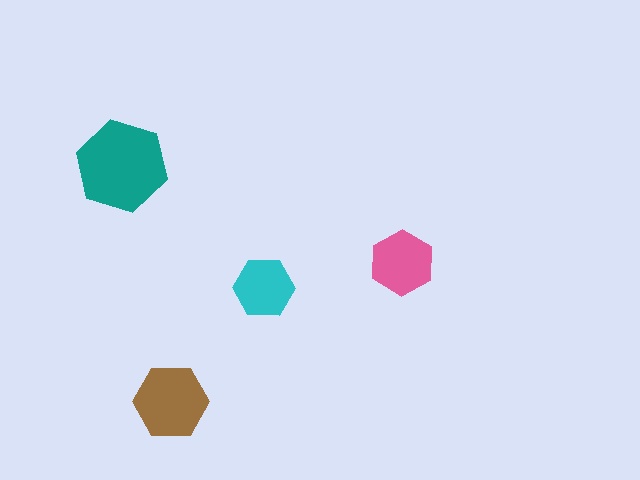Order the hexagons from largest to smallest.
the teal one, the brown one, the pink one, the cyan one.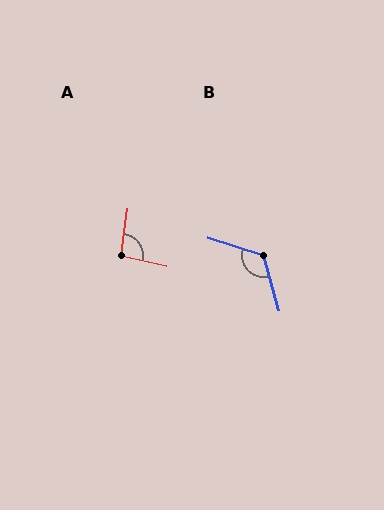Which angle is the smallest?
A, at approximately 95 degrees.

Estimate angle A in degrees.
Approximately 95 degrees.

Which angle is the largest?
B, at approximately 124 degrees.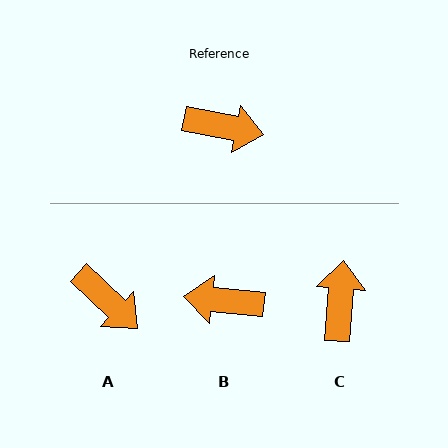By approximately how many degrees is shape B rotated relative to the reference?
Approximately 175 degrees clockwise.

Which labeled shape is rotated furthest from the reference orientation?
B, about 175 degrees away.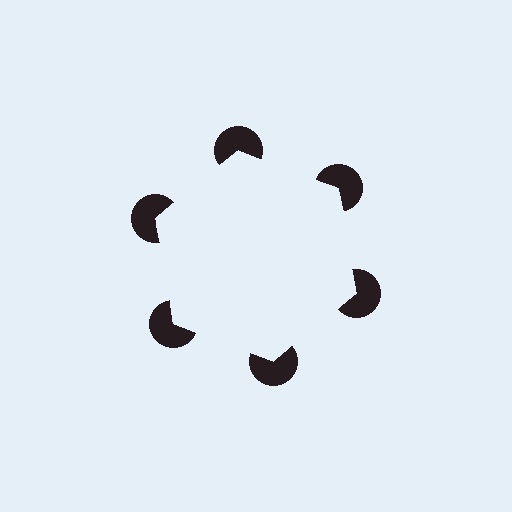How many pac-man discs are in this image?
There are 6 — one at each vertex of the illusory hexagon.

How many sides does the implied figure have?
6 sides.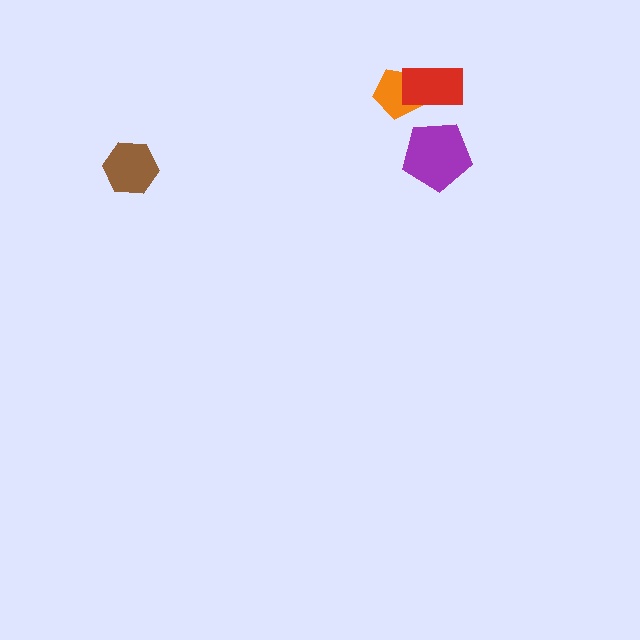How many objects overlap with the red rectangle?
1 object overlaps with the red rectangle.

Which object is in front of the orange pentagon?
The red rectangle is in front of the orange pentagon.